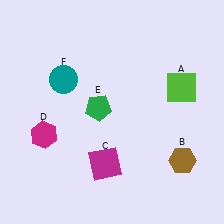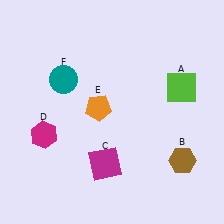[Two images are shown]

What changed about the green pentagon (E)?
In Image 1, E is green. In Image 2, it changed to orange.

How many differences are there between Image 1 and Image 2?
There is 1 difference between the two images.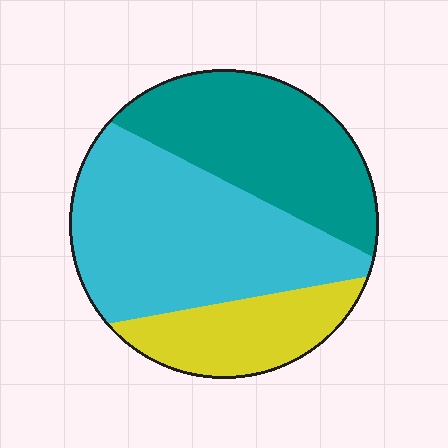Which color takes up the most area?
Cyan, at roughly 45%.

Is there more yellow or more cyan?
Cyan.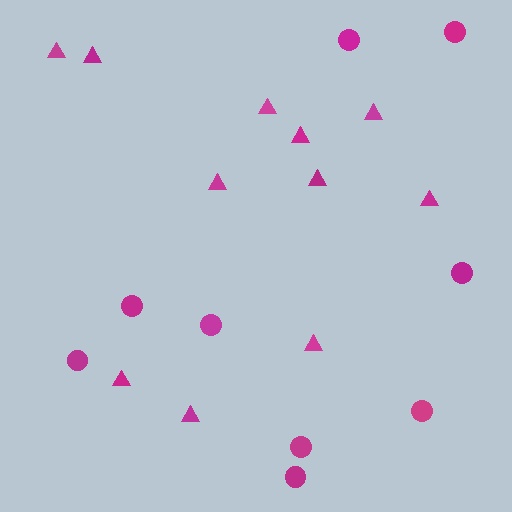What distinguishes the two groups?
There are 2 groups: one group of triangles (11) and one group of circles (9).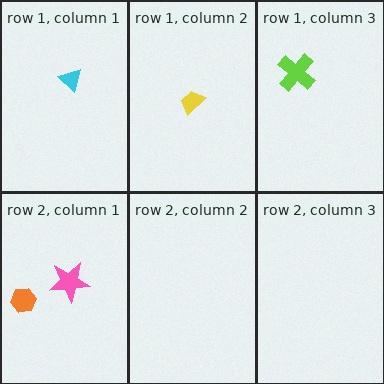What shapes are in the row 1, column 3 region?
The lime cross.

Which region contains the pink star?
The row 2, column 1 region.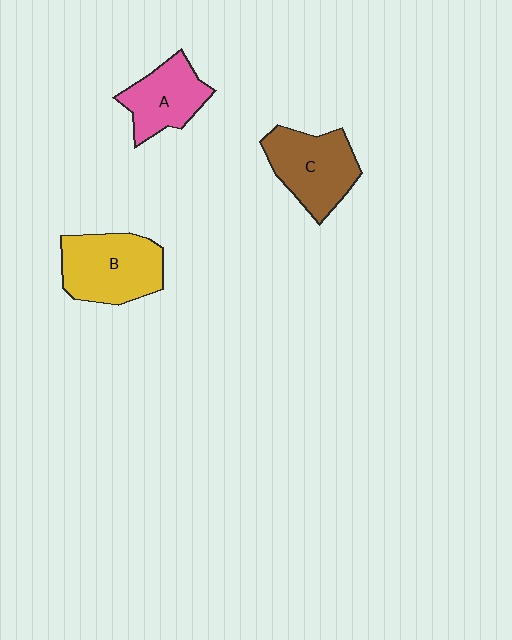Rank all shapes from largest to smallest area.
From largest to smallest: B (yellow), C (brown), A (pink).